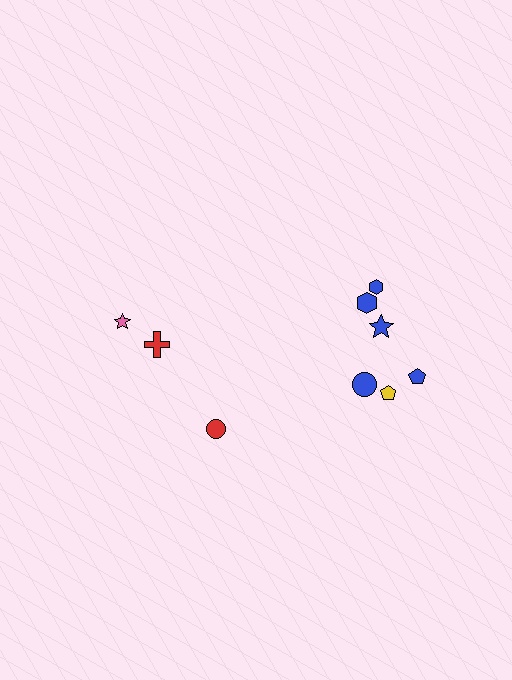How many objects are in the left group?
There are 3 objects.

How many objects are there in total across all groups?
There are 9 objects.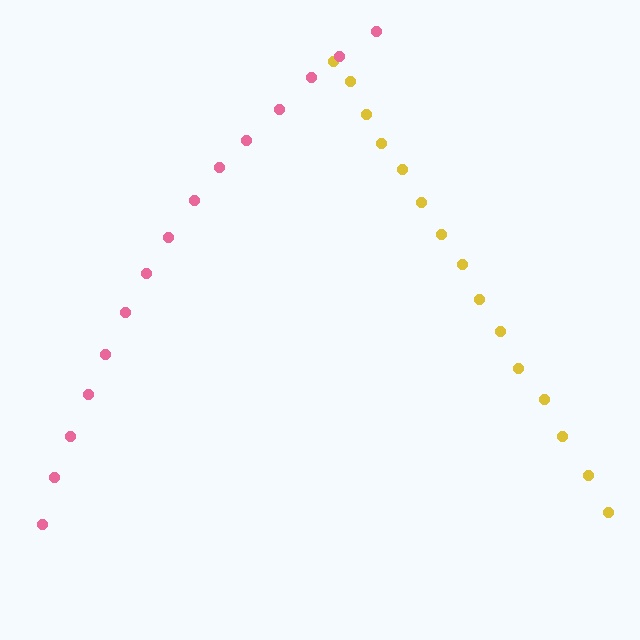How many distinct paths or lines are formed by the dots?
There are 2 distinct paths.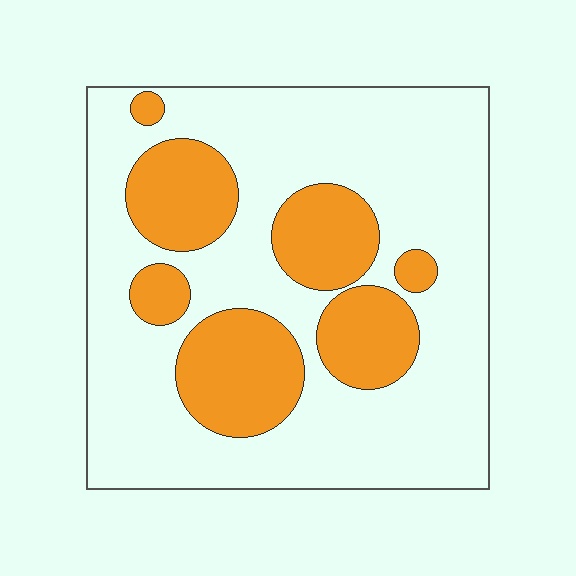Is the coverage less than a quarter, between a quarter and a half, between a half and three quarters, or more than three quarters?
Between a quarter and a half.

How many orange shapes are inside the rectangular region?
7.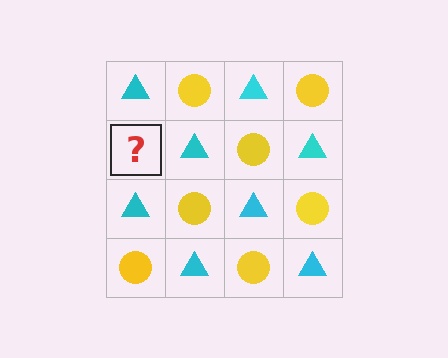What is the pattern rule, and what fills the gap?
The rule is that it alternates cyan triangle and yellow circle in a checkerboard pattern. The gap should be filled with a yellow circle.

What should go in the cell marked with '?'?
The missing cell should contain a yellow circle.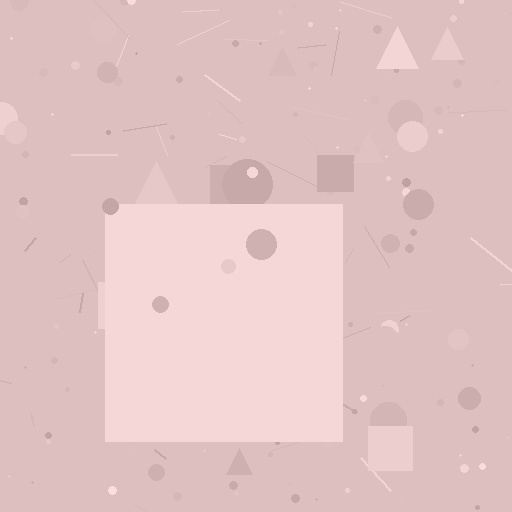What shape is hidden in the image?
A square is hidden in the image.